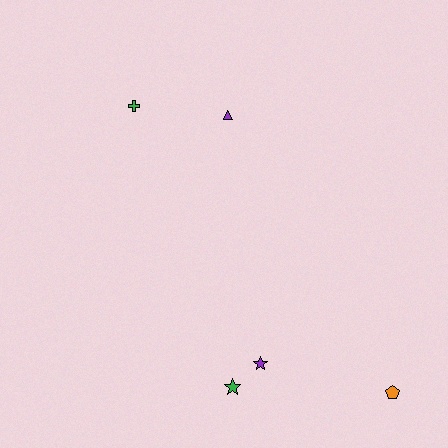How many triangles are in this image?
There is 1 triangle.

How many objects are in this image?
There are 5 objects.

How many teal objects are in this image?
There are no teal objects.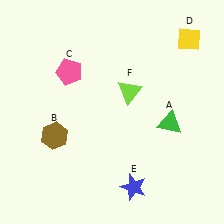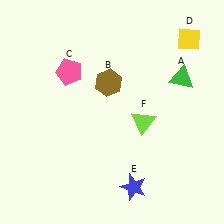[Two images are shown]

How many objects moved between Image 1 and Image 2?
3 objects moved between the two images.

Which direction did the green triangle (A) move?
The green triangle (A) moved up.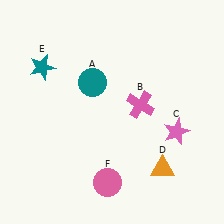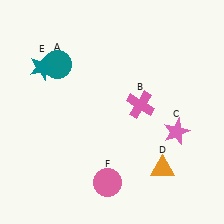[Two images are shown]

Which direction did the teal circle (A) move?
The teal circle (A) moved left.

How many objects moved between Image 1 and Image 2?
1 object moved between the two images.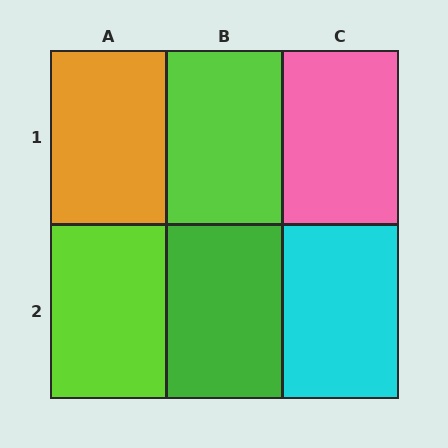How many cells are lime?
2 cells are lime.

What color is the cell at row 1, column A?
Orange.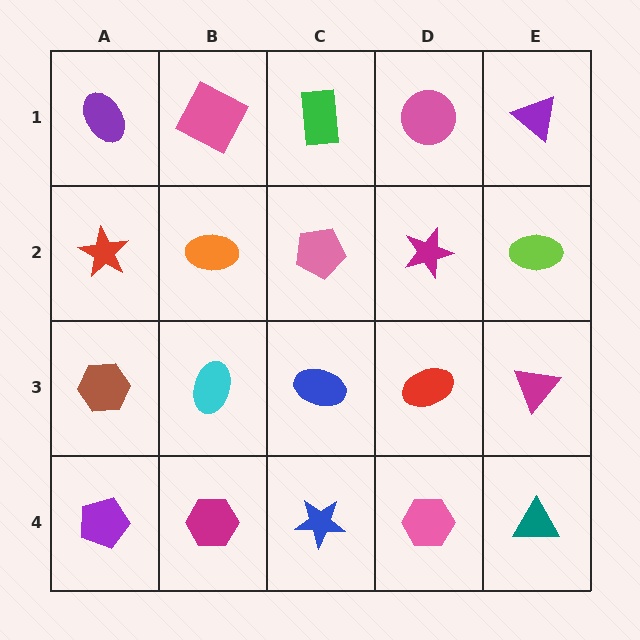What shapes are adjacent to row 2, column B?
A pink square (row 1, column B), a cyan ellipse (row 3, column B), a red star (row 2, column A), a pink pentagon (row 2, column C).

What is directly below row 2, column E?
A magenta triangle.